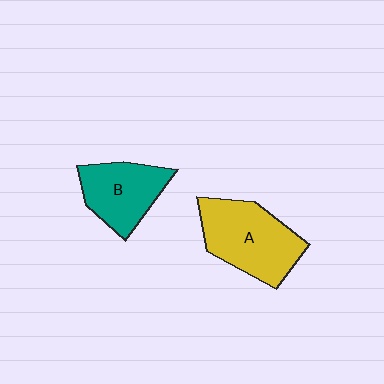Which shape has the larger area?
Shape A (yellow).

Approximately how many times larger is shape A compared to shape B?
Approximately 1.3 times.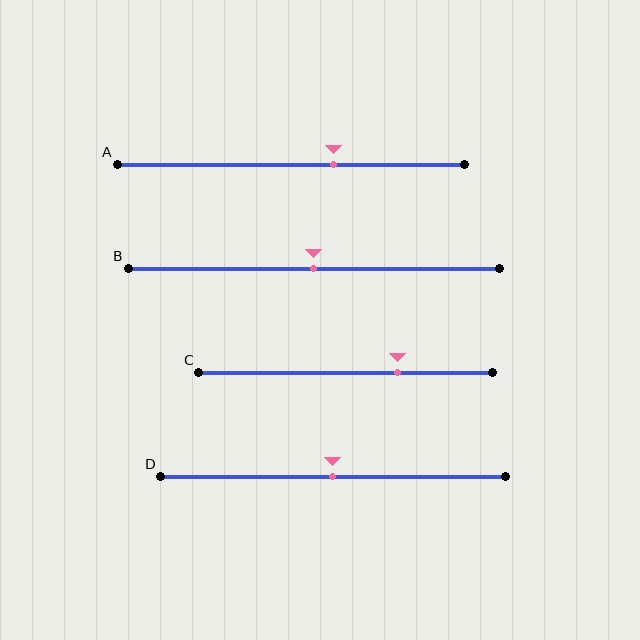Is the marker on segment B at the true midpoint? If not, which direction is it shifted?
Yes, the marker on segment B is at the true midpoint.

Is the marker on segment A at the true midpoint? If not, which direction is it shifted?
No, the marker on segment A is shifted to the right by about 12% of the segment length.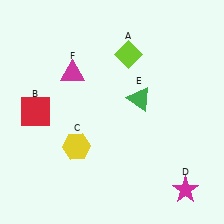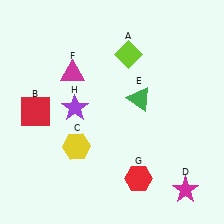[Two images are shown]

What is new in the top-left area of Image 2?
A purple star (H) was added in the top-left area of Image 2.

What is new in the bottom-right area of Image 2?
A red hexagon (G) was added in the bottom-right area of Image 2.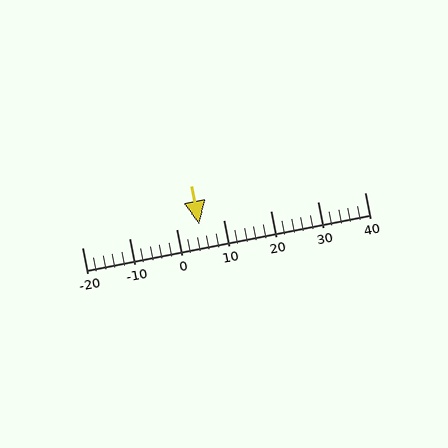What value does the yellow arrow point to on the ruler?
The yellow arrow points to approximately 5.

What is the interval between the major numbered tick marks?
The major tick marks are spaced 10 units apart.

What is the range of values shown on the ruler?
The ruler shows values from -20 to 40.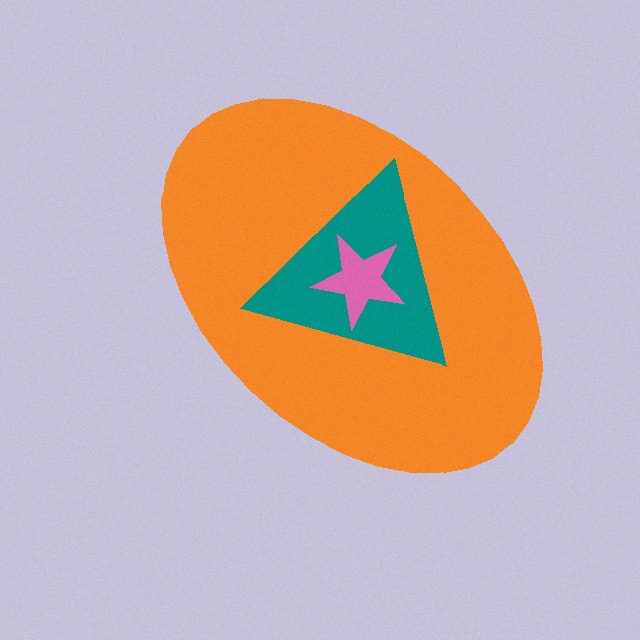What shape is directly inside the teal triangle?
The pink star.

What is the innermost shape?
The pink star.